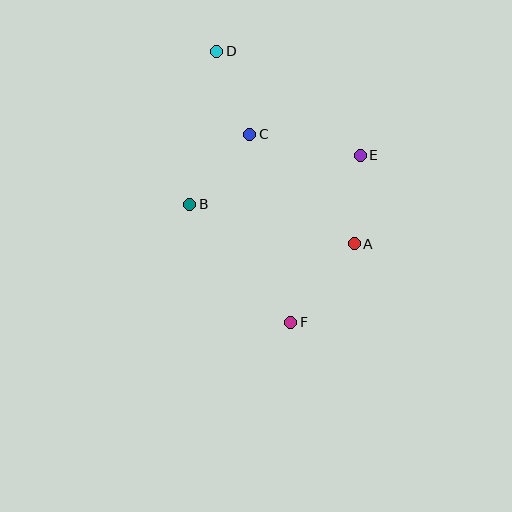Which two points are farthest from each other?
Points D and F are farthest from each other.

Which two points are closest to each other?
Points A and E are closest to each other.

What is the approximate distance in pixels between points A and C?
The distance between A and C is approximately 151 pixels.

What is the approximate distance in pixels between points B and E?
The distance between B and E is approximately 178 pixels.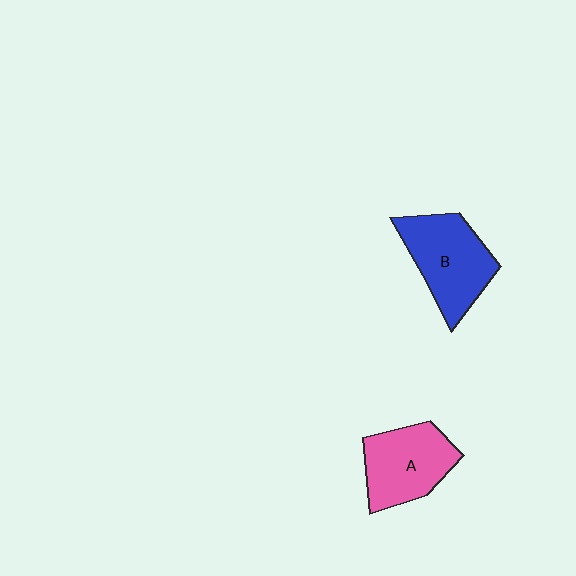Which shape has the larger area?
Shape B (blue).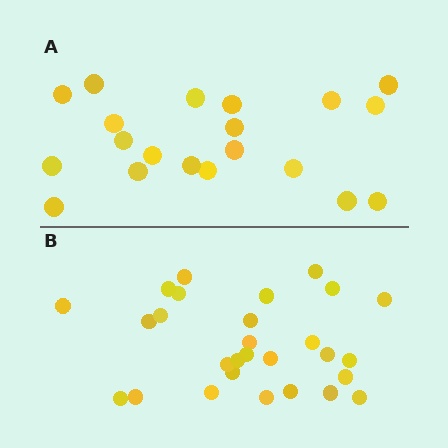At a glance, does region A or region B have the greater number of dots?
Region B (the bottom region) has more dots.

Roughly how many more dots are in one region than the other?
Region B has roughly 8 or so more dots than region A.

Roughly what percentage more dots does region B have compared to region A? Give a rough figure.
About 40% more.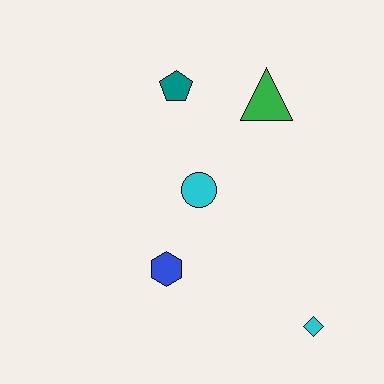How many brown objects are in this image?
There are no brown objects.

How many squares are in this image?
There are no squares.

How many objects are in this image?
There are 5 objects.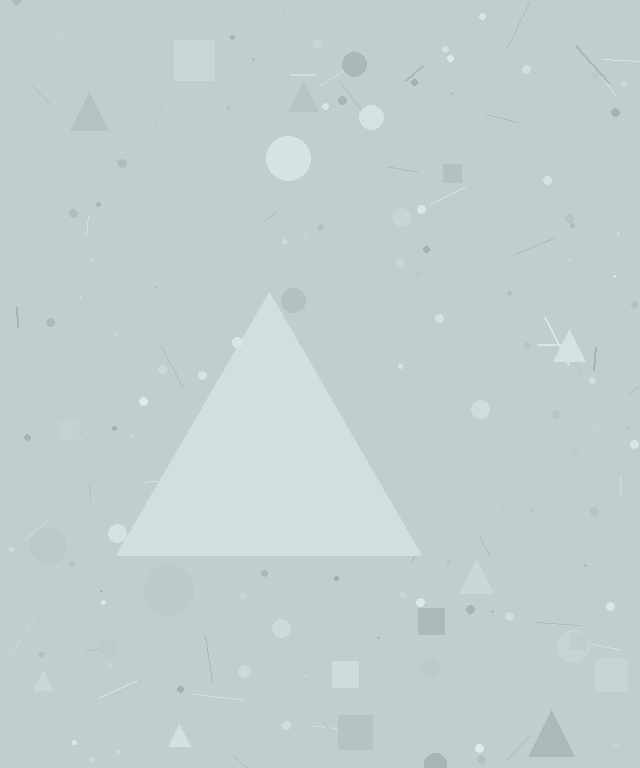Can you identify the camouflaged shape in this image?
The camouflaged shape is a triangle.